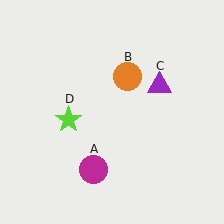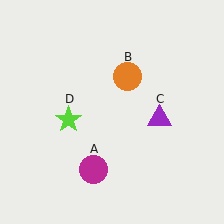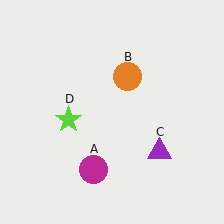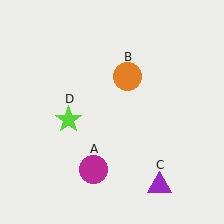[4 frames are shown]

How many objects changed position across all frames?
1 object changed position: purple triangle (object C).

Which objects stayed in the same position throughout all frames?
Magenta circle (object A) and orange circle (object B) and lime star (object D) remained stationary.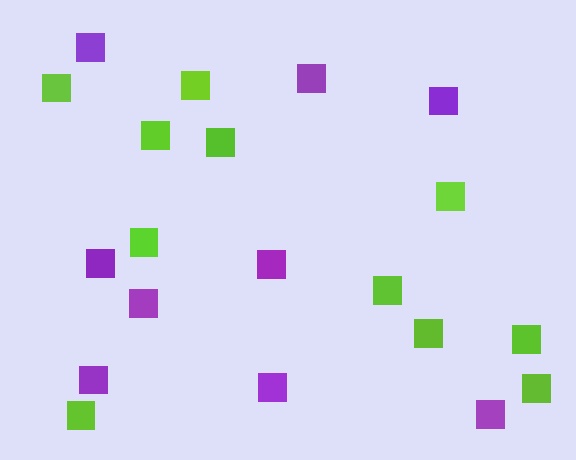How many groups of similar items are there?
There are 2 groups: one group of purple squares (9) and one group of lime squares (11).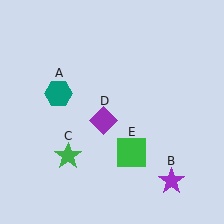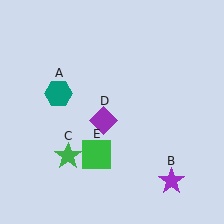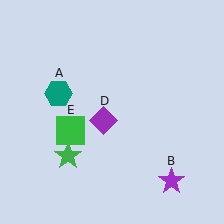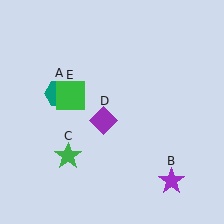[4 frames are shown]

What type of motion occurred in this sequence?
The green square (object E) rotated clockwise around the center of the scene.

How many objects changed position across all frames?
1 object changed position: green square (object E).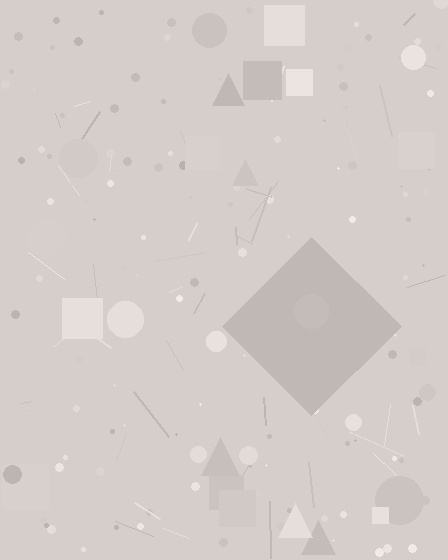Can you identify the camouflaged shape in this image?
The camouflaged shape is a diamond.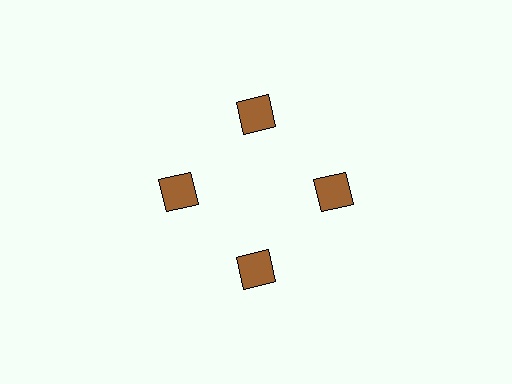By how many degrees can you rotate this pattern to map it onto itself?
The pattern maps onto itself every 90 degrees of rotation.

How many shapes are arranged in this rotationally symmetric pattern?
There are 4 shapes, arranged in 4 groups of 1.